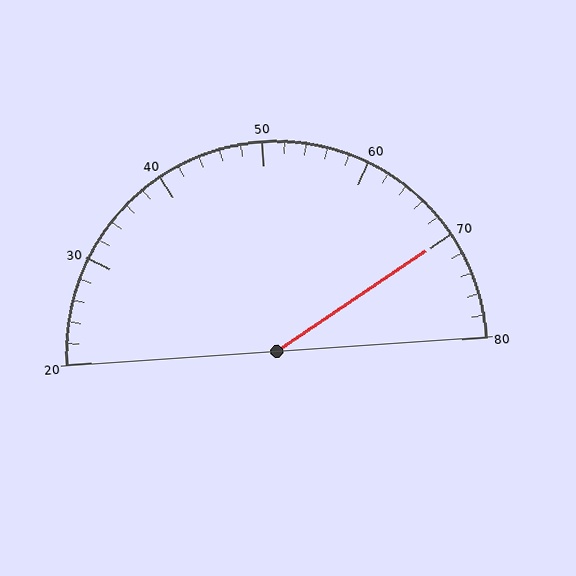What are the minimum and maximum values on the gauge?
The gauge ranges from 20 to 80.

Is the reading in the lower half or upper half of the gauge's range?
The reading is in the upper half of the range (20 to 80).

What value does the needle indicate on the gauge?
The needle indicates approximately 70.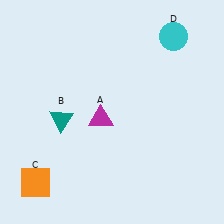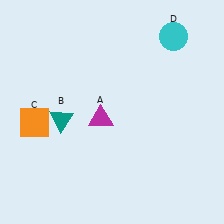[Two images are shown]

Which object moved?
The orange square (C) moved up.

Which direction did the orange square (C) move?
The orange square (C) moved up.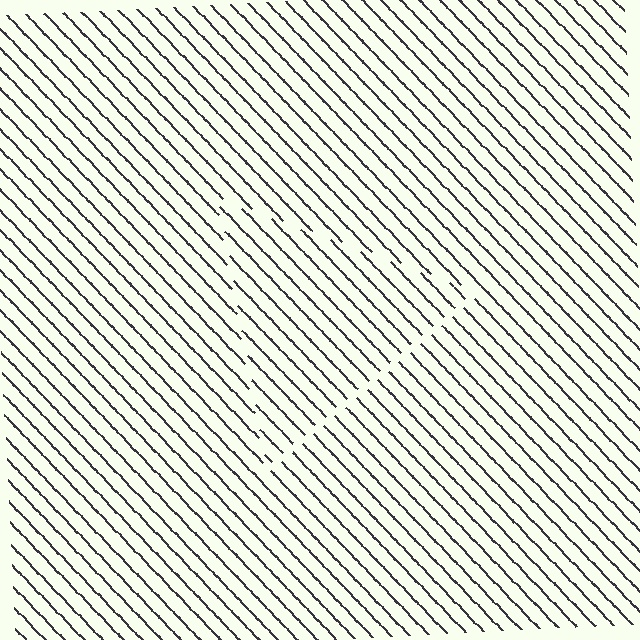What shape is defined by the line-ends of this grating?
An illusory triangle. The interior of the shape contains the same grating, shifted by half a period — the contour is defined by the phase discontinuity where line-ends from the inner and outer gratings abut.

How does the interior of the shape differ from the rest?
The interior of the shape contains the same grating, shifted by half a period — the contour is defined by the phase discontinuity where line-ends from the inner and outer gratings abut.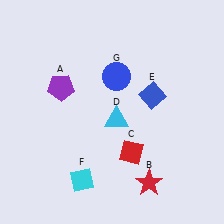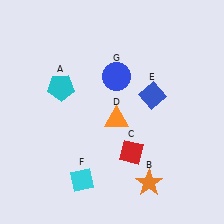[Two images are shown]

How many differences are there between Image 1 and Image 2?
There are 3 differences between the two images.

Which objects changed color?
A changed from purple to cyan. B changed from red to orange. D changed from cyan to orange.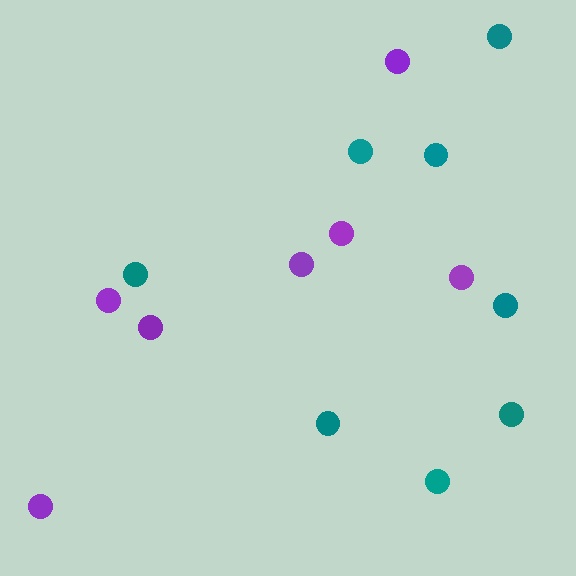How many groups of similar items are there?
There are 2 groups: one group of teal circles (8) and one group of purple circles (7).